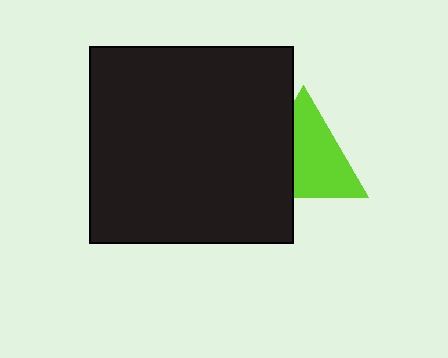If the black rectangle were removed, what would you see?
You would see the complete lime triangle.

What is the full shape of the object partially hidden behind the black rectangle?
The partially hidden object is a lime triangle.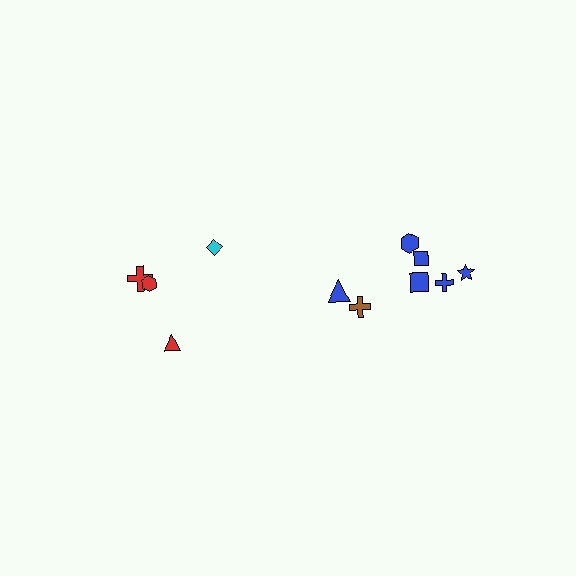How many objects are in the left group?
There are 4 objects.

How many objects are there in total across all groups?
There are 11 objects.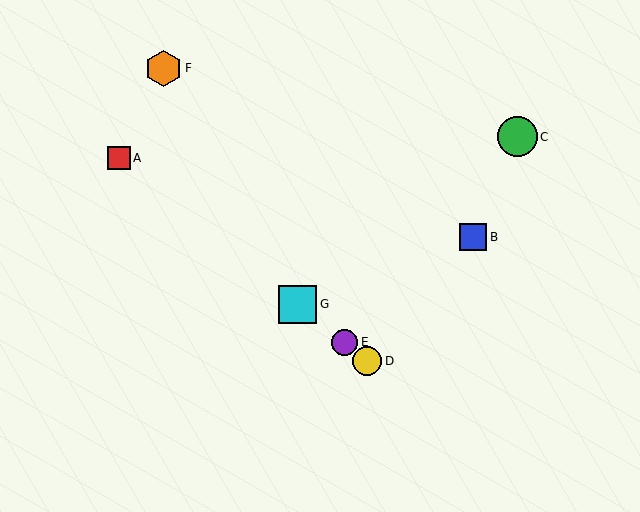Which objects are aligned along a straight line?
Objects A, D, E, G are aligned along a straight line.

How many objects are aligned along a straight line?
4 objects (A, D, E, G) are aligned along a straight line.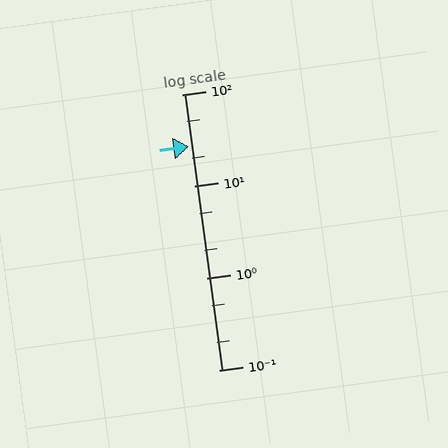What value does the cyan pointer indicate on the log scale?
The pointer indicates approximately 27.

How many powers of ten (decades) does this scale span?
The scale spans 3 decades, from 0.1 to 100.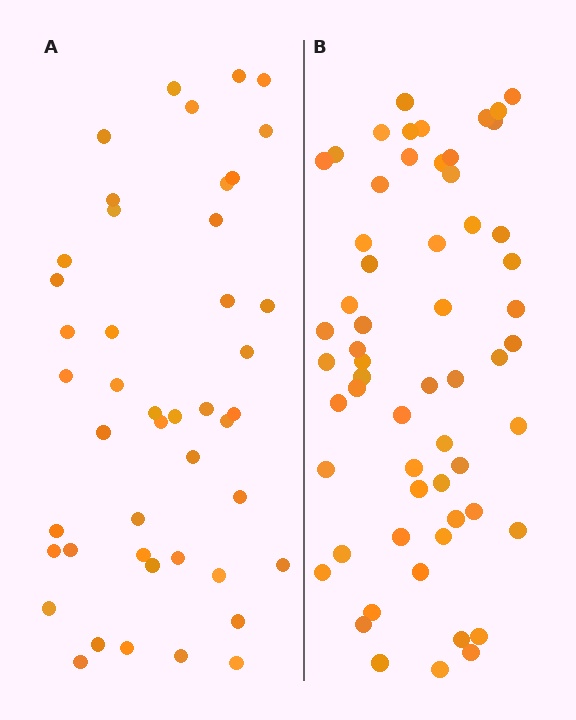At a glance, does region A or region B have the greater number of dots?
Region B (the right region) has more dots.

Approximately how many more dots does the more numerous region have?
Region B has approximately 15 more dots than region A.